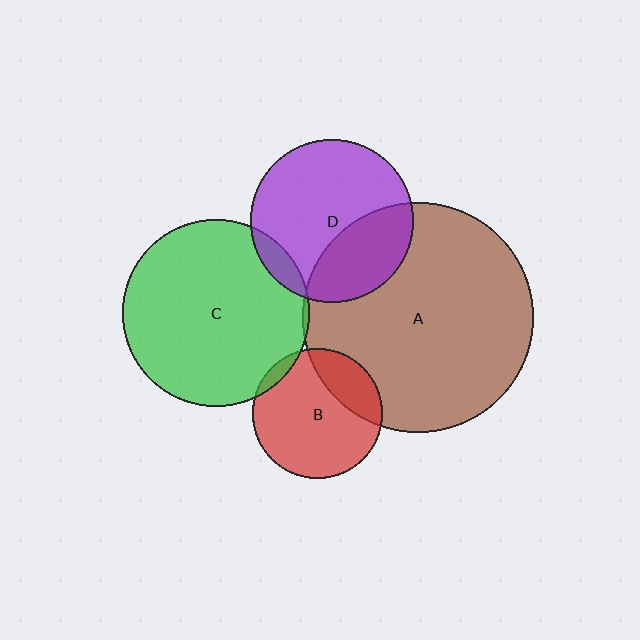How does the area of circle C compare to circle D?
Approximately 1.3 times.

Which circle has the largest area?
Circle A (brown).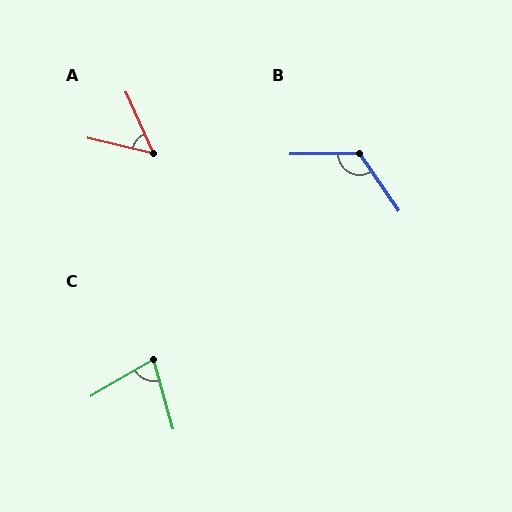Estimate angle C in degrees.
Approximately 76 degrees.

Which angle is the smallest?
A, at approximately 52 degrees.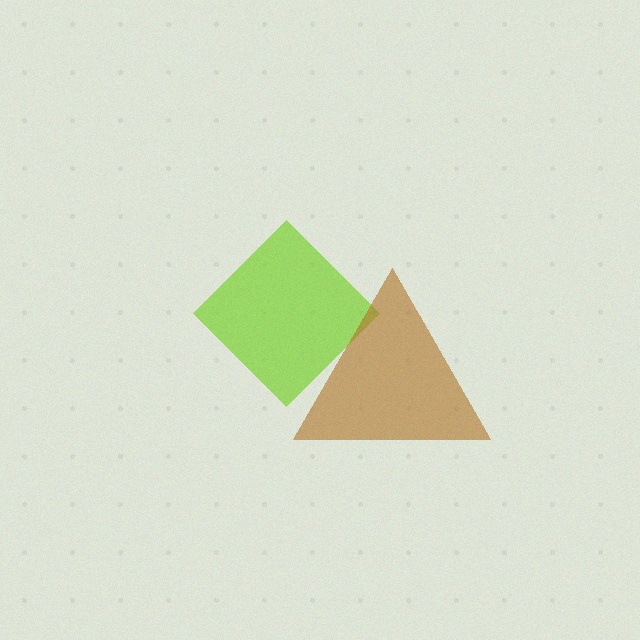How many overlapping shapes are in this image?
There are 2 overlapping shapes in the image.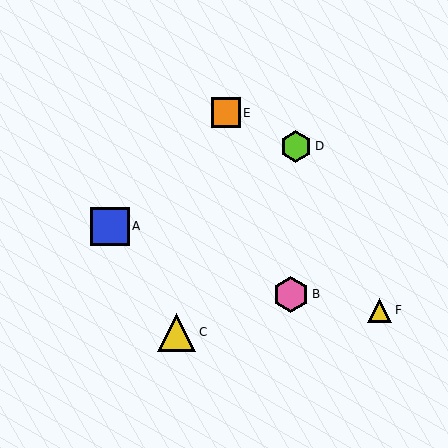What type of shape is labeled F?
Shape F is a yellow triangle.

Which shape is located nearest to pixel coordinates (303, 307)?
The pink hexagon (labeled B) at (291, 294) is nearest to that location.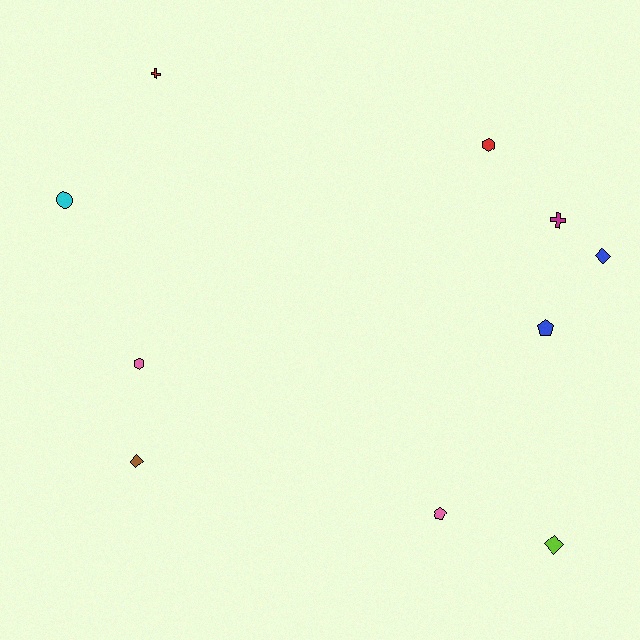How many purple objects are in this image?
There are no purple objects.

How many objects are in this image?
There are 10 objects.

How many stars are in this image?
There are no stars.